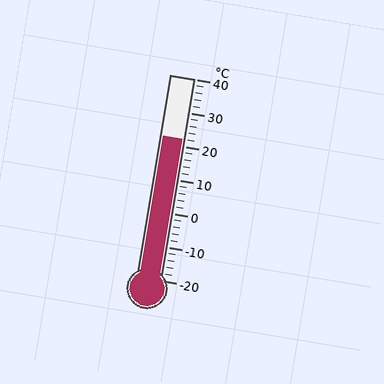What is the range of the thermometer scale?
The thermometer scale ranges from -20°C to 40°C.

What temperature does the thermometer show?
The thermometer shows approximately 22°C.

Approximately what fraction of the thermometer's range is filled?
The thermometer is filled to approximately 70% of its range.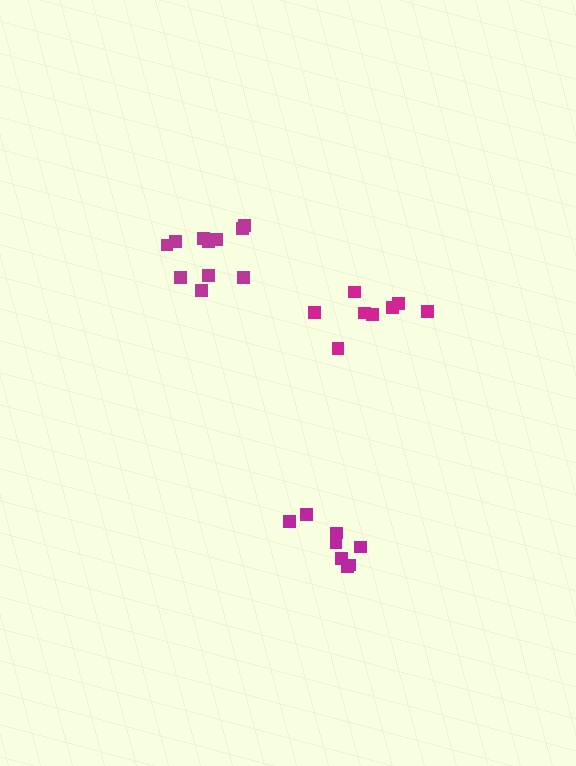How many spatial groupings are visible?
There are 3 spatial groupings.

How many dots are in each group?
Group 1: 11 dots, Group 2: 8 dots, Group 3: 8 dots (27 total).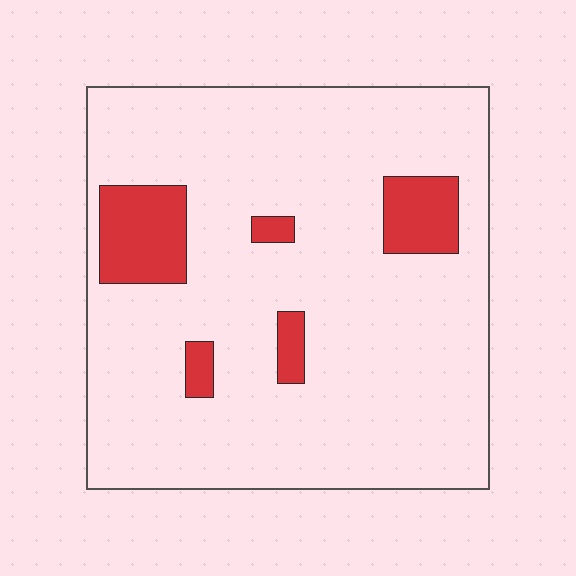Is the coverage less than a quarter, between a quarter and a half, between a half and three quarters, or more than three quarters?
Less than a quarter.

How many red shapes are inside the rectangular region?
5.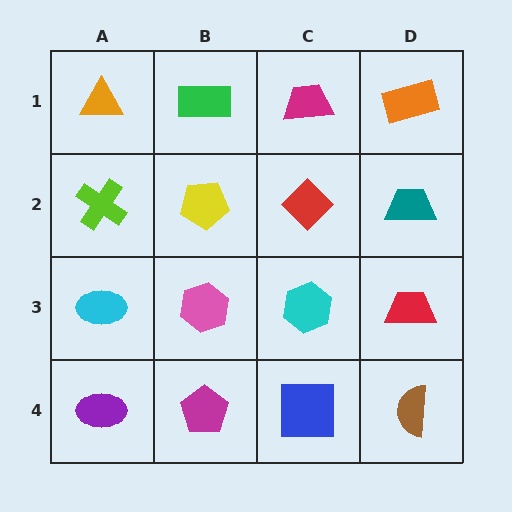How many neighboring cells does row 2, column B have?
4.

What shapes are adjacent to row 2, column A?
An orange triangle (row 1, column A), a cyan ellipse (row 3, column A), a yellow pentagon (row 2, column B).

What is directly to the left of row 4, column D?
A blue square.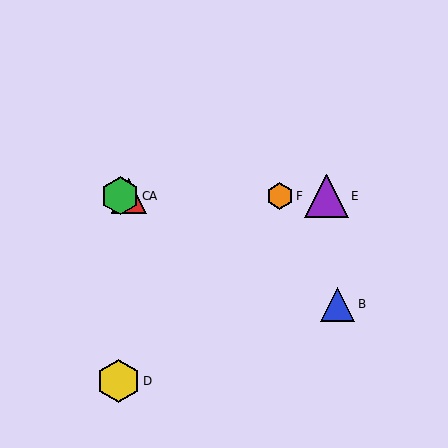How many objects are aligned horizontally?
4 objects (A, C, E, F) are aligned horizontally.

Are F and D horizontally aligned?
No, F is at y≈196 and D is at y≈381.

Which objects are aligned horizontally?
Objects A, C, E, F are aligned horizontally.